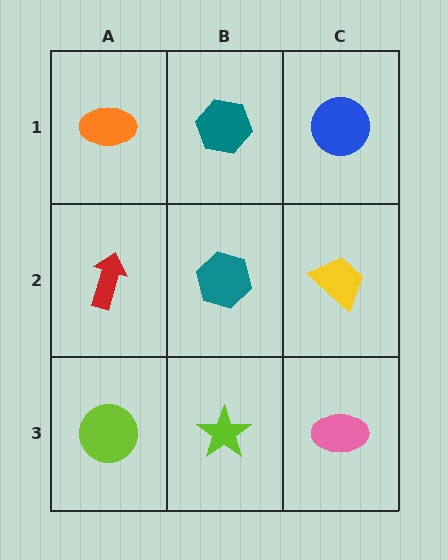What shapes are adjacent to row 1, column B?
A teal hexagon (row 2, column B), an orange ellipse (row 1, column A), a blue circle (row 1, column C).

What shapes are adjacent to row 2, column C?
A blue circle (row 1, column C), a pink ellipse (row 3, column C), a teal hexagon (row 2, column B).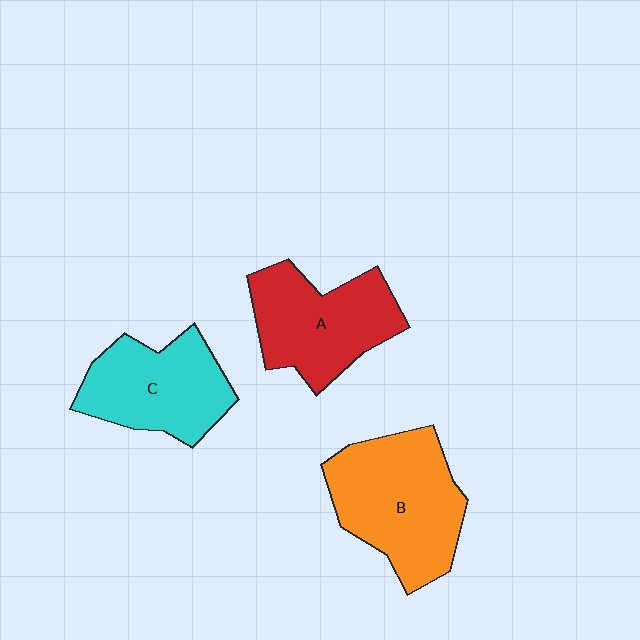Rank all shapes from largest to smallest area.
From largest to smallest: B (orange), A (red), C (cyan).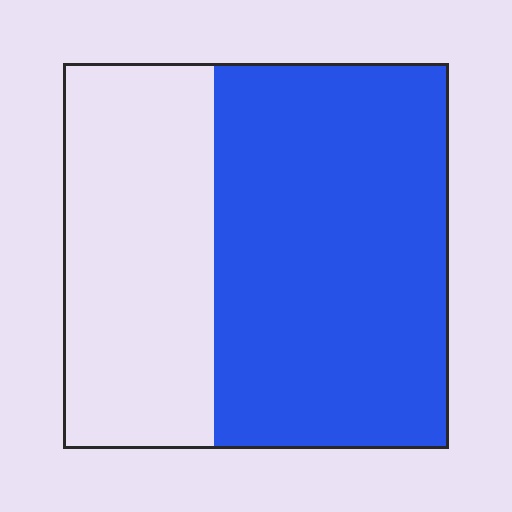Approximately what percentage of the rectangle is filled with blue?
Approximately 60%.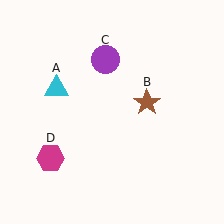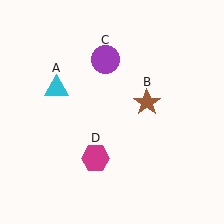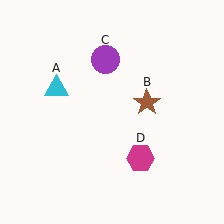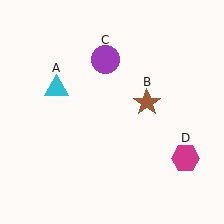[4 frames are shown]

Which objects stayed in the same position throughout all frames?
Cyan triangle (object A) and brown star (object B) and purple circle (object C) remained stationary.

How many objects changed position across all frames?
1 object changed position: magenta hexagon (object D).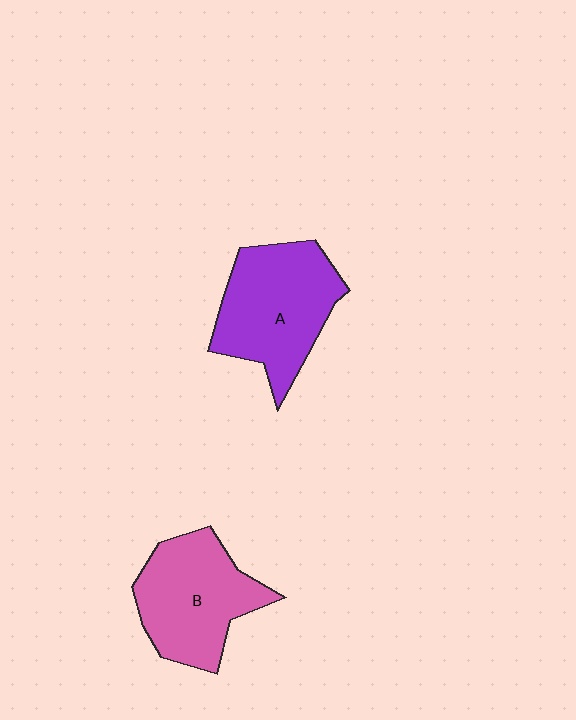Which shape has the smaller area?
Shape B (pink).